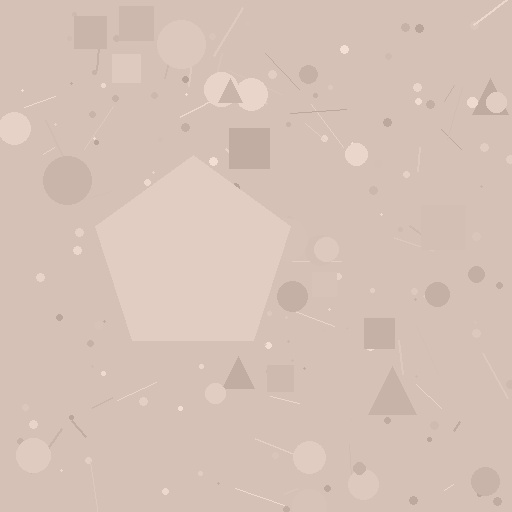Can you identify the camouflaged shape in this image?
The camouflaged shape is a pentagon.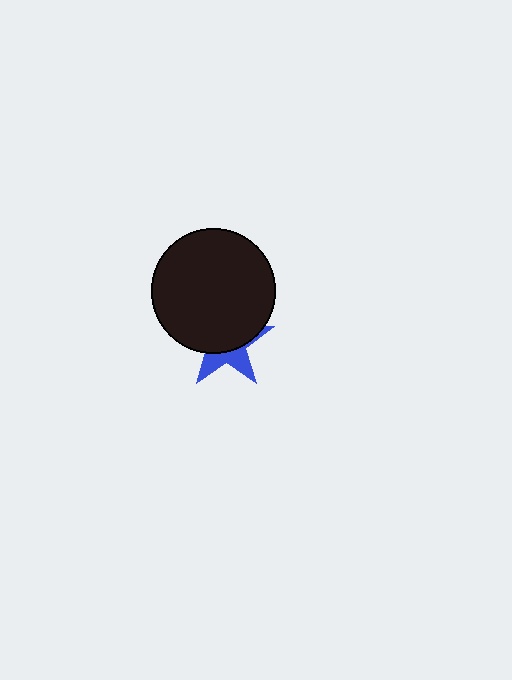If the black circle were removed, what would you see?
You would see the complete blue star.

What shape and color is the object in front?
The object in front is a black circle.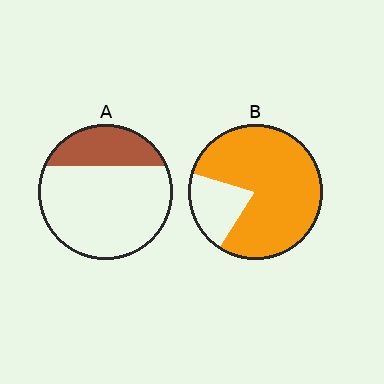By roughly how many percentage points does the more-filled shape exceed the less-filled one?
By roughly 55 percentage points (B over A).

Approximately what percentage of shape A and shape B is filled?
A is approximately 25% and B is approximately 80%.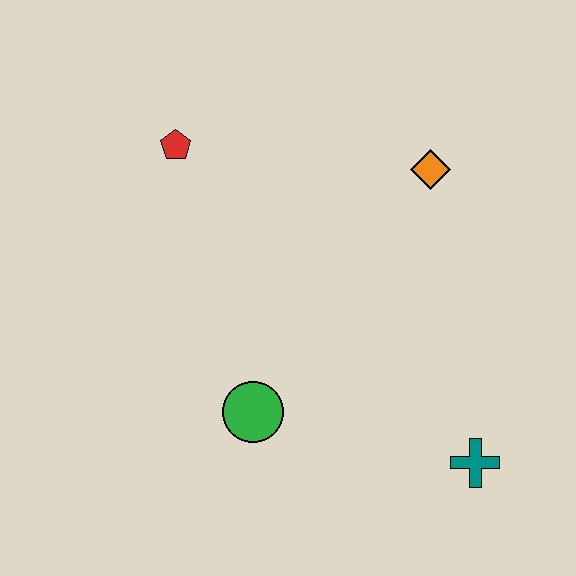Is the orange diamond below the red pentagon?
Yes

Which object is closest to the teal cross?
The green circle is closest to the teal cross.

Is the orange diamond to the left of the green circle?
No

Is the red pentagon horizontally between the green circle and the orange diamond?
No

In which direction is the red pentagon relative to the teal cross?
The red pentagon is above the teal cross.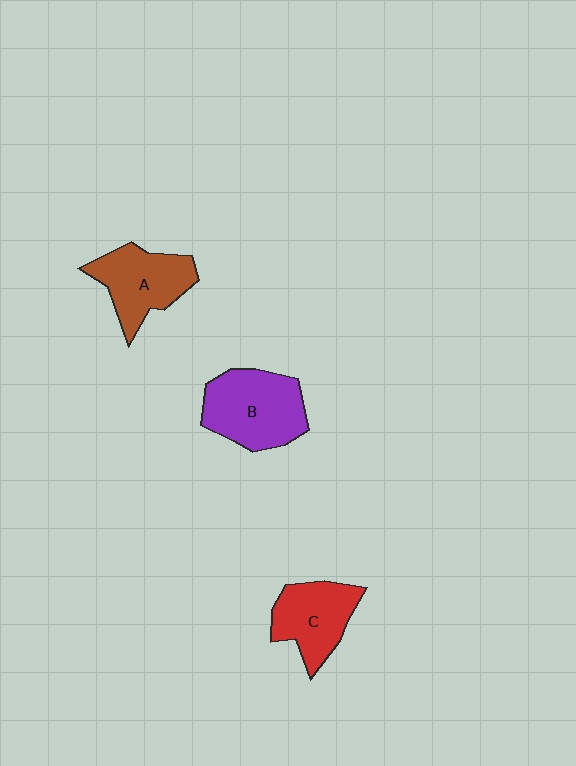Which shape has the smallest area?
Shape C (red).